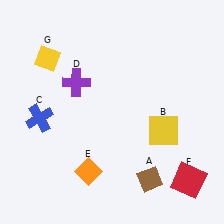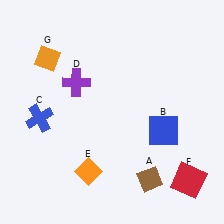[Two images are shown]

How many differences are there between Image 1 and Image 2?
There are 2 differences between the two images.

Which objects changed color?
B changed from yellow to blue. G changed from yellow to orange.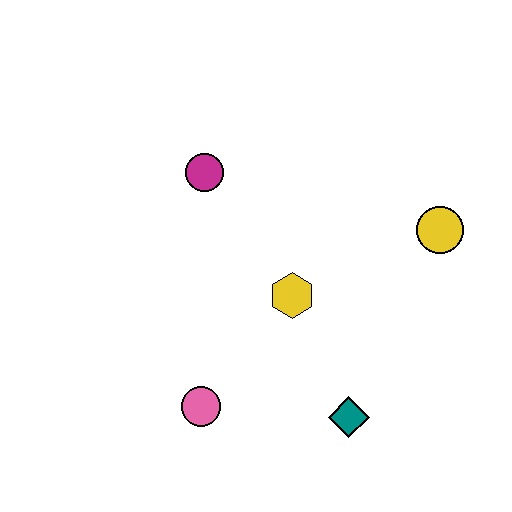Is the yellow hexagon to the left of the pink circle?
No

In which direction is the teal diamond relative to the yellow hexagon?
The teal diamond is below the yellow hexagon.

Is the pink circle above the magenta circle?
No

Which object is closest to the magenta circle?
The yellow hexagon is closest to the magenta circle.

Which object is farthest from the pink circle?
The yellow circle is farthest from the pink circle.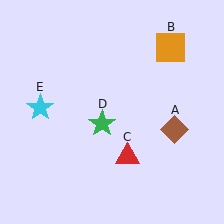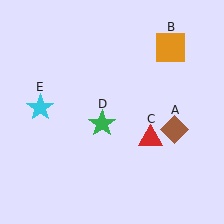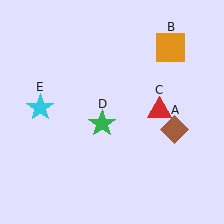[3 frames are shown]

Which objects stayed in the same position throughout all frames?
Brown diamond (object A) and orange square (object B) and green star (object D) and cyan star (object E) remained stationary.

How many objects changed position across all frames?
1 object changed position: red triangle (object C).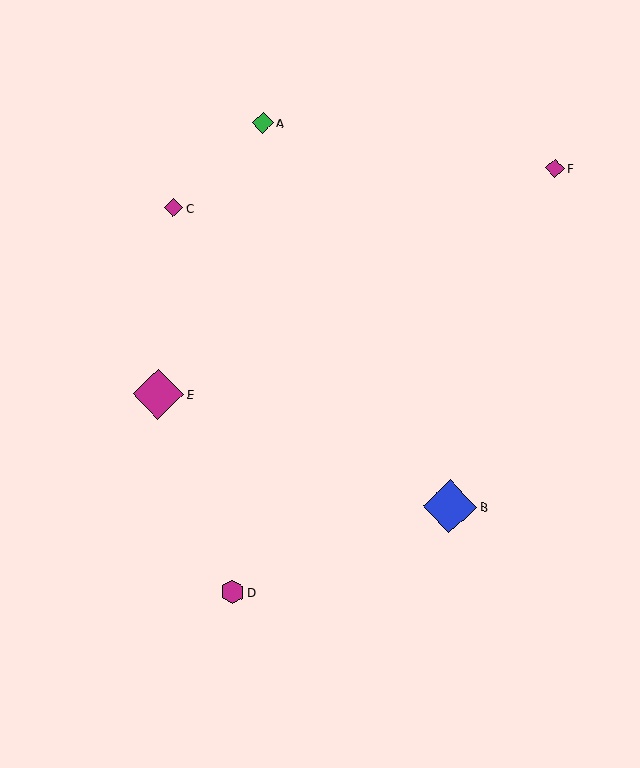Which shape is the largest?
The blue diamond (labeled B) is the largest.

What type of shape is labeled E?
Shape E is a magenta diamond.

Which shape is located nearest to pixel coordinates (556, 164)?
The magenta diamond (labeled F) at (555, 168) is nearest to that location.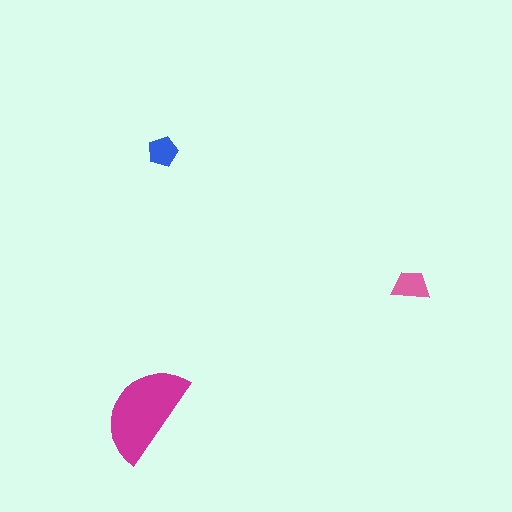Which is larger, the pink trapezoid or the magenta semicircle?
The magenta semicircle.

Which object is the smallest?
The blue pentagon.